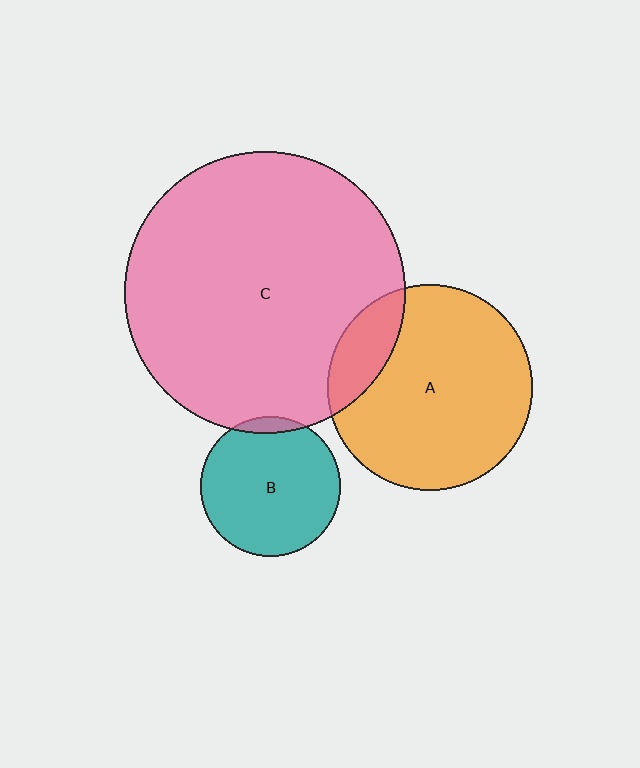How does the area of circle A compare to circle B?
Approximately 2.1 times.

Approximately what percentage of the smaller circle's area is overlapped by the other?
Approximately 5%.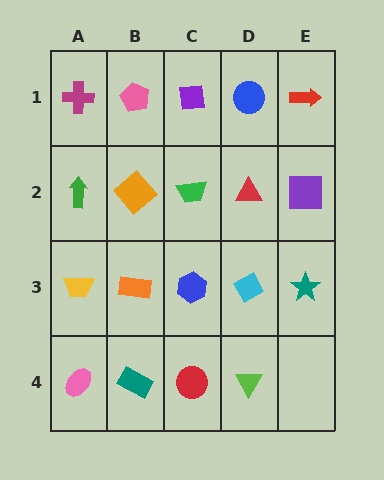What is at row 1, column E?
A red arrow.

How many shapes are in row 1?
5 shapes.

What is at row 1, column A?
A magenta cross.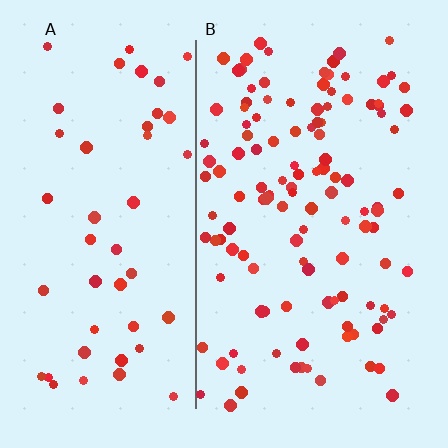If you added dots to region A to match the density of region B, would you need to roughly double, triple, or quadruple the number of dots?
Approximately double.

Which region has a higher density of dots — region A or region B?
B (the right).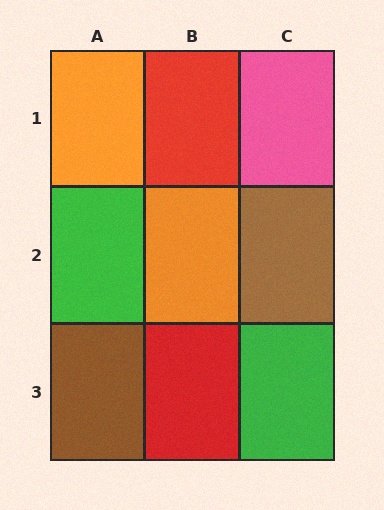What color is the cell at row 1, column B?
Red.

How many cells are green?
2 cells are green.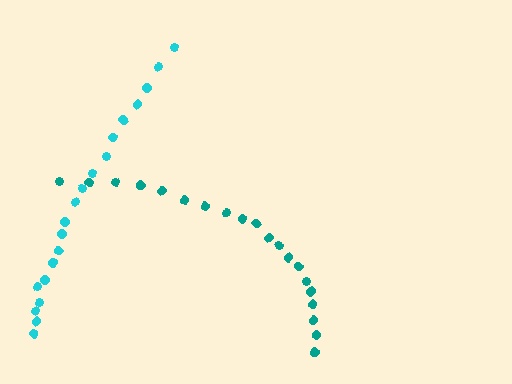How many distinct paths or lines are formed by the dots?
There are 2 distinct paths.